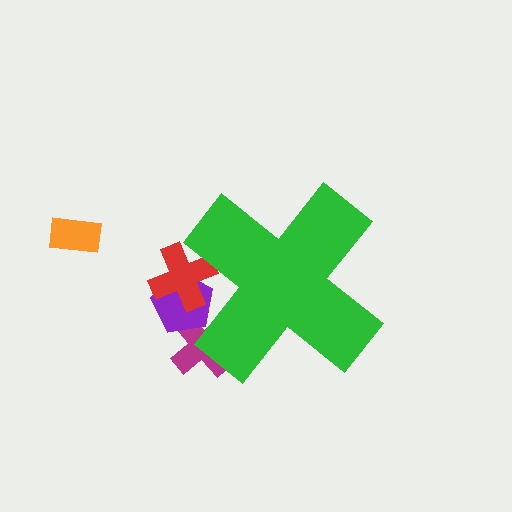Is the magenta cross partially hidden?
Yes, the magenta cross is partially hidden behind the green cross.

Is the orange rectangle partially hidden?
No, the orange rectangle is fully visible.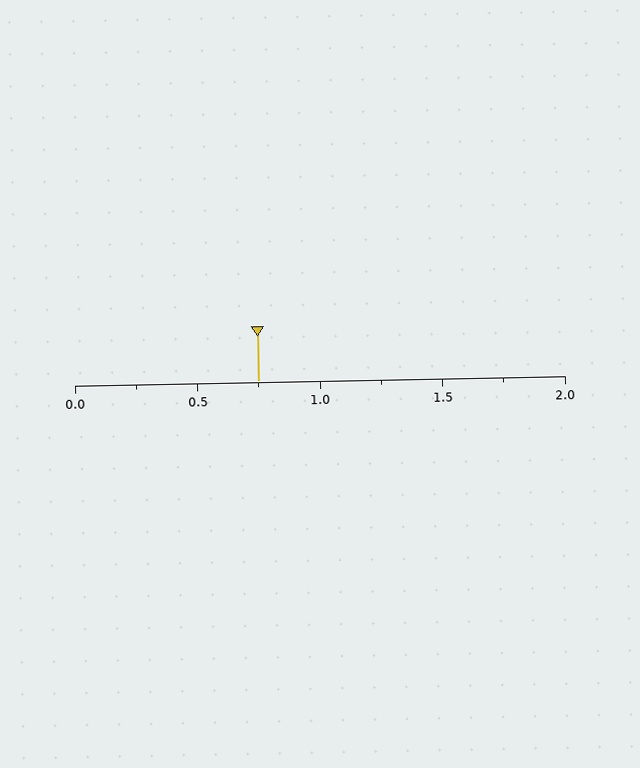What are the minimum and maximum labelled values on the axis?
The axis runs from 0.0 to 2.0.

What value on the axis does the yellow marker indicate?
The marker indicates approximately 0.75.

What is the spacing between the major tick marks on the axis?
The major ticks are spaced 0.5 apart.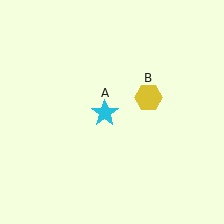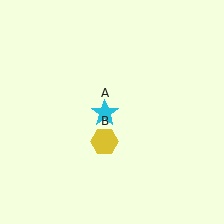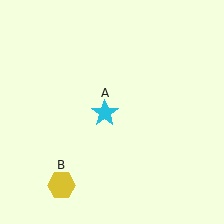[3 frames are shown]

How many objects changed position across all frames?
1 object changed position: yellow hexagon (object B).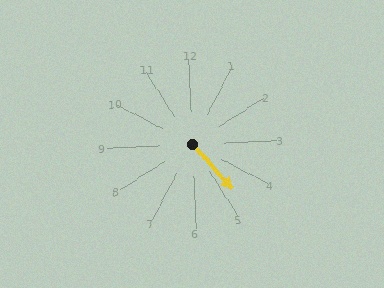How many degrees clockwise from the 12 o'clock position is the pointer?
Approximately 141 degrees.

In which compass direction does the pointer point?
Southeast.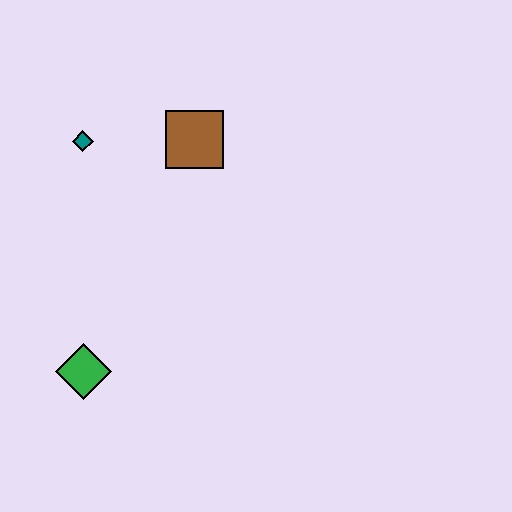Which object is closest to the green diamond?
The teal diamond is closest to the green diamond.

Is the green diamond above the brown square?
No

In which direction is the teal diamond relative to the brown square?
The teal diamond is to the left of the brown square.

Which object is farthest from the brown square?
The green diamond is farthest from the brown square.